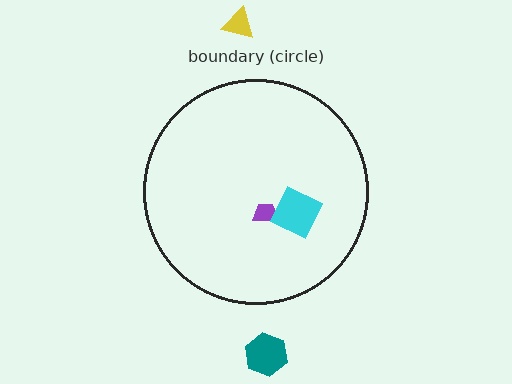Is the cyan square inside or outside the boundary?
Inside.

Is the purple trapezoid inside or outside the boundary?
Inside.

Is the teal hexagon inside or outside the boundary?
Outside.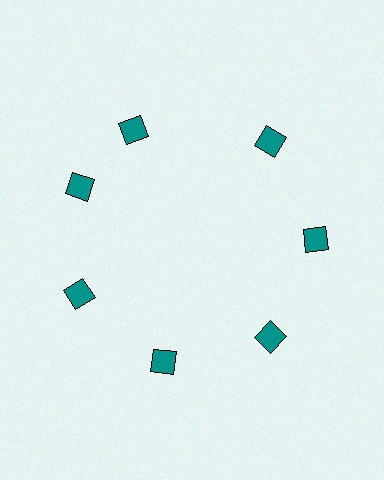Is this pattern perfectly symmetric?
No. The 7 teal diamonds are arranged in a ring, but one element near the 12 o'clock position is rotated out of alignment along the ring, breaking the 7-fold rotational symmetry.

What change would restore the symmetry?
The symmetry would be restored by rotating it back into even spacing with its neighbors so that all 7 diamonds sit at equal angles and equal distance from the center.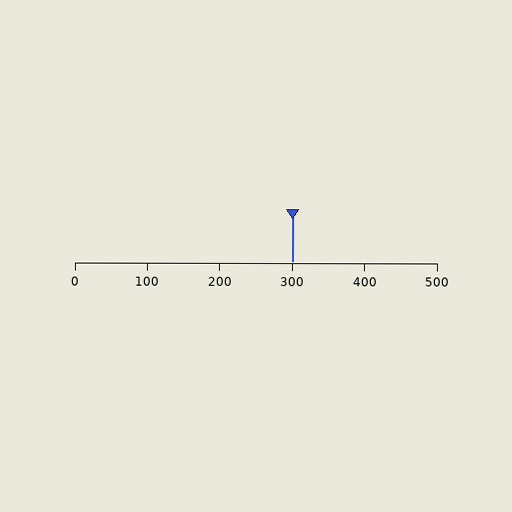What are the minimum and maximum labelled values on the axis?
The axis runs from 0 to 500.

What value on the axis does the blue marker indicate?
The marker indicates approximately 300.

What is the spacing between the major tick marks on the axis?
The major ticks are spaced 100 apart.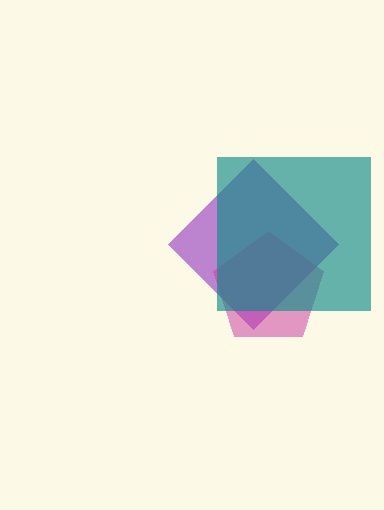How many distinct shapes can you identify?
There are 3 distinct shapes: a purple diamond, a magenta pentagon, a teal square.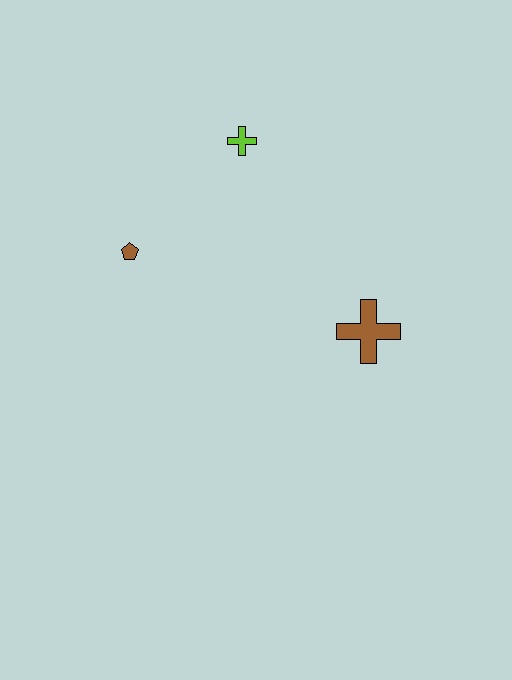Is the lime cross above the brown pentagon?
Yes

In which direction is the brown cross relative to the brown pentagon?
The brown cross is to the right of the brown pentagon.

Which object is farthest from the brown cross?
The brown pentagon is farthest from the brown cross.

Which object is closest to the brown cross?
The lime cross is closest to the brown cross.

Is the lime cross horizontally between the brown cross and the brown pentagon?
Yes